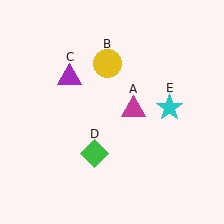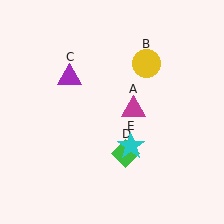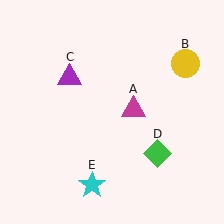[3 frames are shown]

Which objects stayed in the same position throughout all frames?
Magenta triangle (object A) and purple triangle (object C) remained stationary.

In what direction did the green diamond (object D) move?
The green diamond (object D) moved right.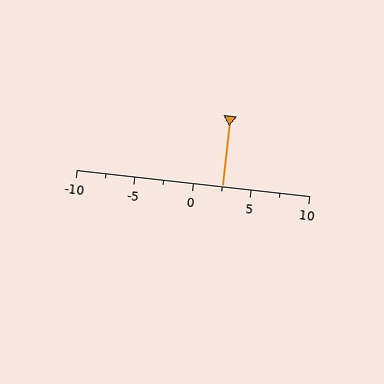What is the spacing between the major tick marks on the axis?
The major ticks are spaced 5 apart.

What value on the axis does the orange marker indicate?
The marker indicates approximately 2.5.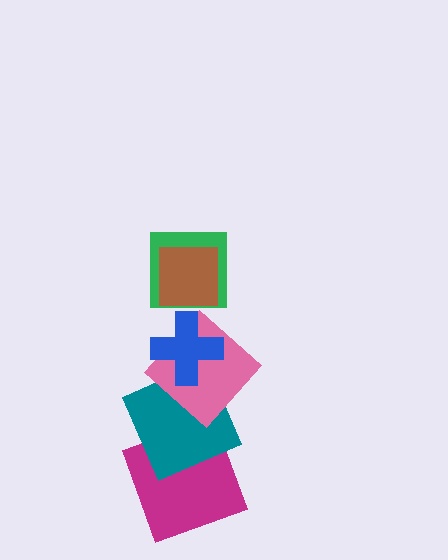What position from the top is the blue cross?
The blue cross is 3rd from the top.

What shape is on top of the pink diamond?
The blue cross is on top of the pink diamond.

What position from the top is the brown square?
The brown square is 1st from the top.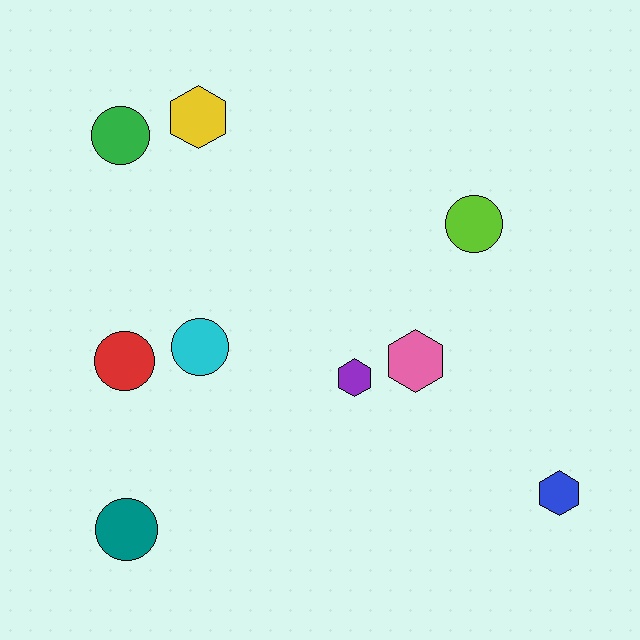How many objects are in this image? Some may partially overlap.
There are 9 objects.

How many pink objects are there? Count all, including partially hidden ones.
There is 1 pink object.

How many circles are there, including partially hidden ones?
There are 5 circles.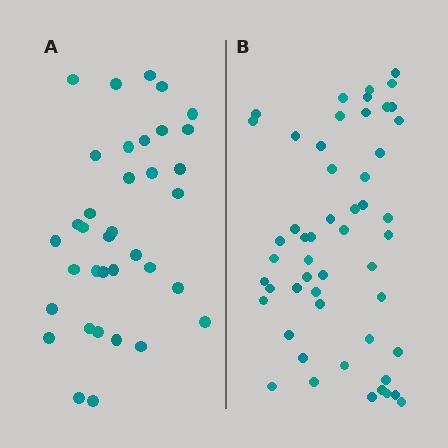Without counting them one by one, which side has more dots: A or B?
Region B (the right region) has more dots.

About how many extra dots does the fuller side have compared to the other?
Region B has approximately 15 more dots than region A.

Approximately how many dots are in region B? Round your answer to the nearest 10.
About 50 dots. (The exact count is 52, which rounds to 50.)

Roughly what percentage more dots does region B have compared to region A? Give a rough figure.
About 45% more.